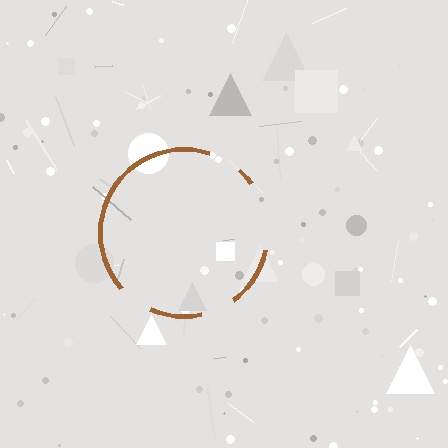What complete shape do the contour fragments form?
The contour fragments form a circle.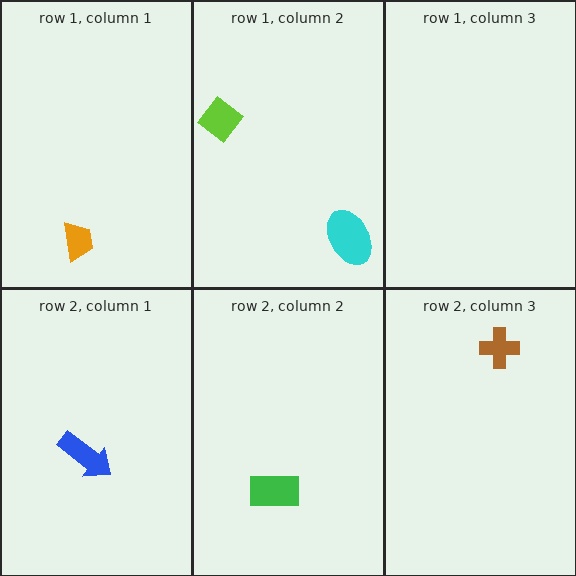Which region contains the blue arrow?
The row 2, column 1 region.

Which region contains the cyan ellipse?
The row 1, column 2 region.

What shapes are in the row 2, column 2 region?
The green rectangle.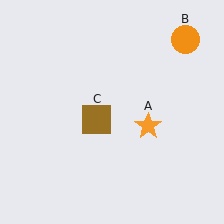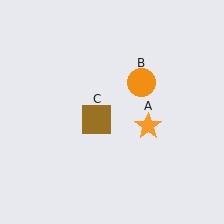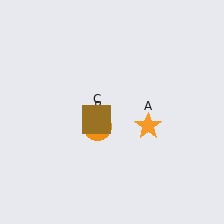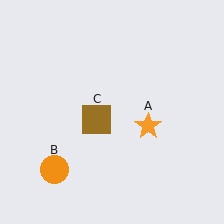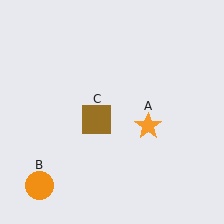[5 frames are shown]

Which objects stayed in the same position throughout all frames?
Orange star (object A) and brown square (object C) remained stationary.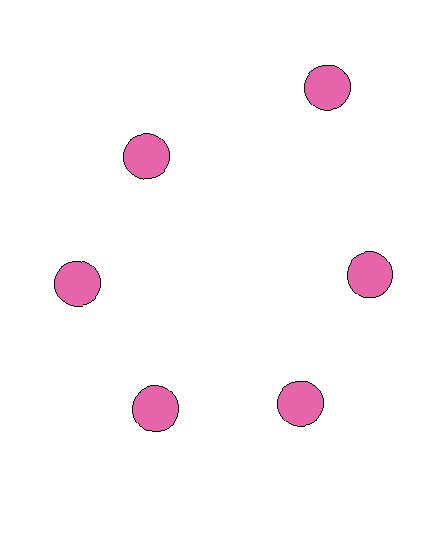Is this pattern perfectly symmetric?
No. The 6 pink circles are arranged in a ring, but one element near the 1 o'clock position is pushed outward from the center, breaking the 6-fold rotational symmetry.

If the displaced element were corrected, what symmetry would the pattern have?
It would have 6-fold rotational symmetry — the pattern would map onto itself every 60 degrees.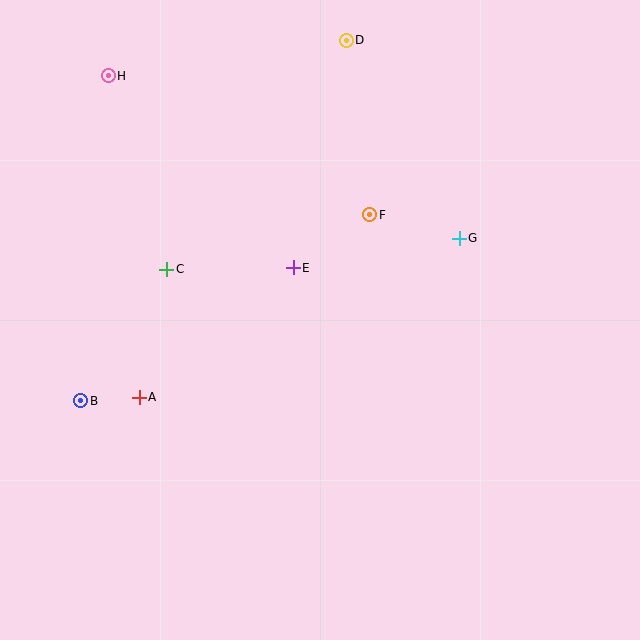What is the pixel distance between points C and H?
The distance between C and H is 203 pixels.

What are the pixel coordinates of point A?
Point A is at (139, 397).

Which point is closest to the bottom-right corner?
Point G is closest to the bottom-right corner.